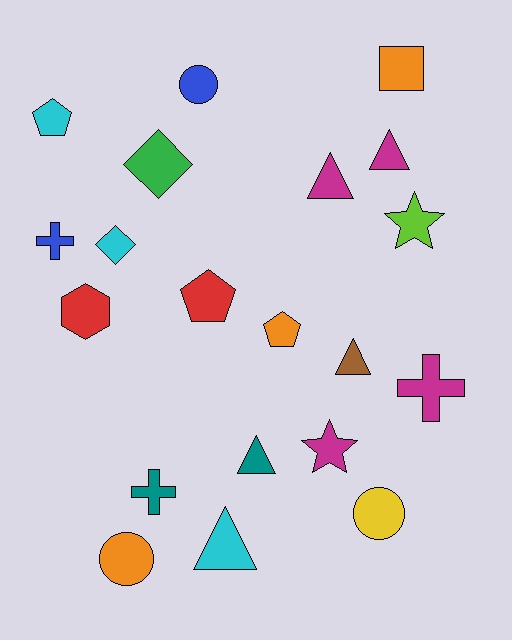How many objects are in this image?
There are 20 objects.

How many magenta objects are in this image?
There are 4 magenta objects.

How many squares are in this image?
There is 1 square.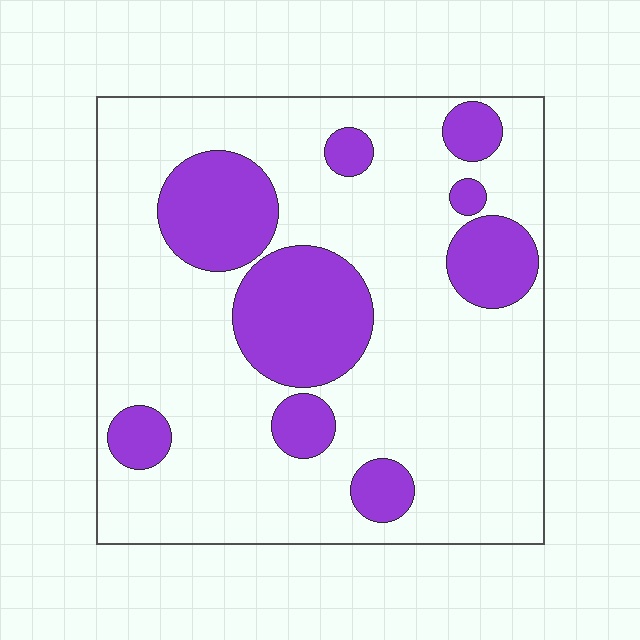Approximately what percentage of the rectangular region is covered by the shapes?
Approximately 25%.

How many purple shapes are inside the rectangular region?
9.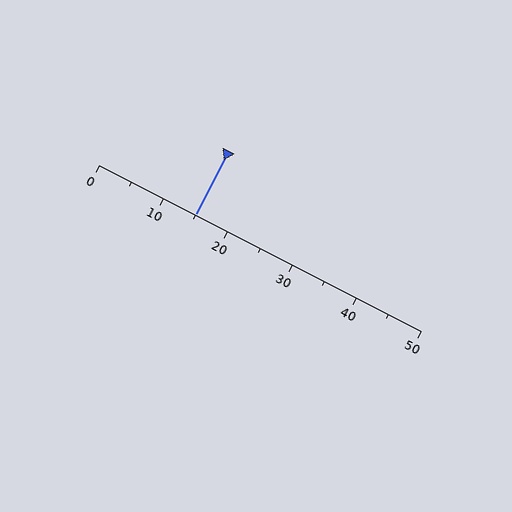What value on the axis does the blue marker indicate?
The marker indicates approximately 15.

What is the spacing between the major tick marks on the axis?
The major ticks are spaced 10 apart.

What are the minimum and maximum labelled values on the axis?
The axis runs from 0 to 50.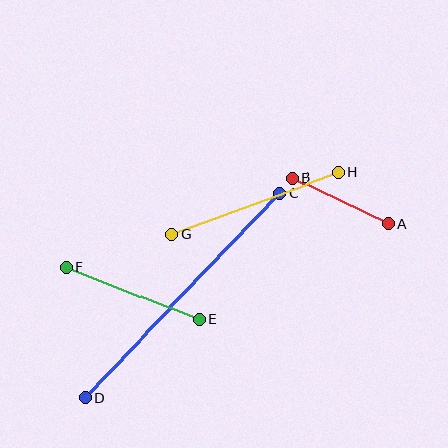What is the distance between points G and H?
The distance is approximately 177 pixels.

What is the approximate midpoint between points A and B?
The midpoint is at approximately (340, 201) pixels.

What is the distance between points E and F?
The distance is approximately 142 pixels.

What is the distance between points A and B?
The distance is approximately 107 pixels.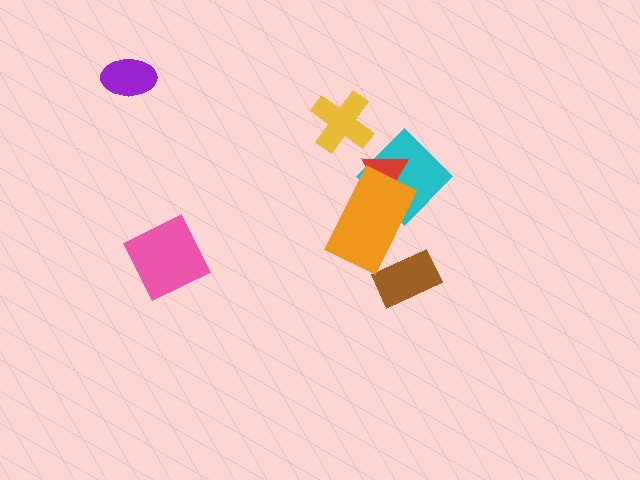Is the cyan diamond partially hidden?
Yes, it is partially covered by another shape.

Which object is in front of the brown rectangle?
The orange rectangle is in front of the brown rectangle.